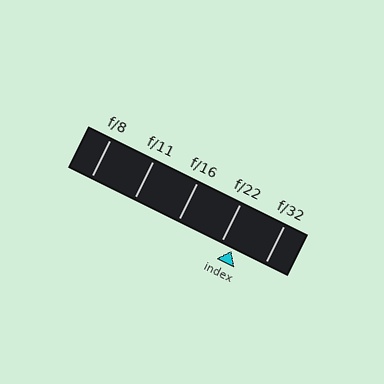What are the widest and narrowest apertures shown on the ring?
The widest aperture shown is f/8 and the narrowest is f/32.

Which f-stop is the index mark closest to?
The index mark is closest to f/22.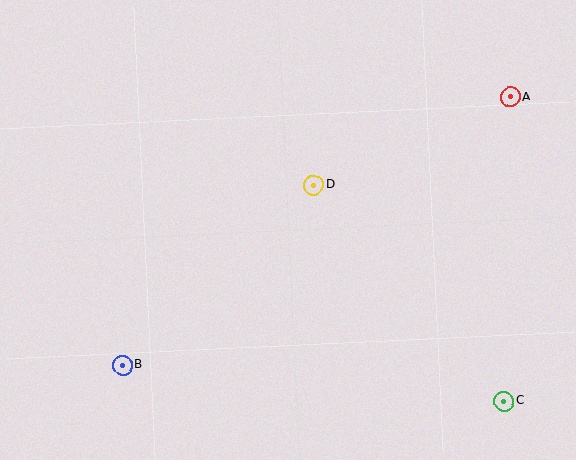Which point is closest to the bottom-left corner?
Point B is closest to the bottom-left corner.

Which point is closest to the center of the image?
Point D at (313, 185) is closest to the center.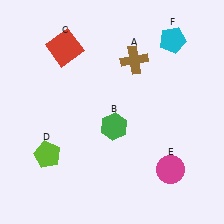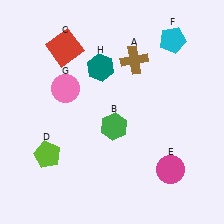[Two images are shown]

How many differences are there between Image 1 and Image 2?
There are 2 differences between the two images.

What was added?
A pink circle (G), a teal hexagon (H) were added in Image 2.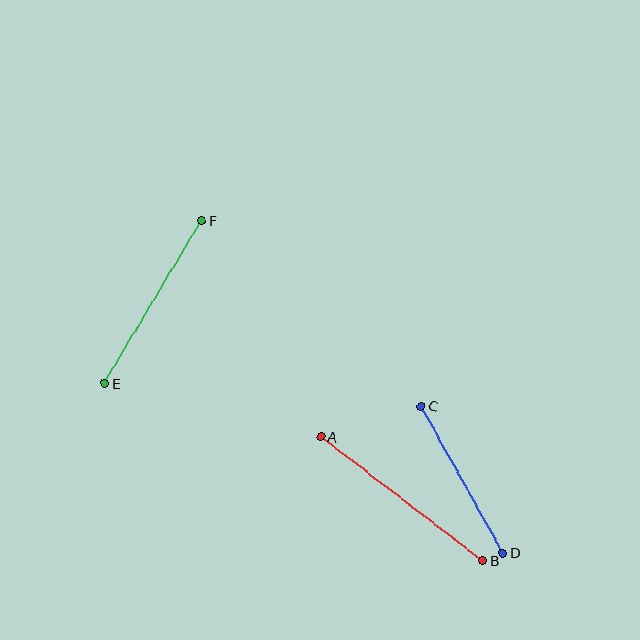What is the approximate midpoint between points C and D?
The midpoint is at approximately (462, 480) pixels.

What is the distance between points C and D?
The distance is approximately 167 pixels.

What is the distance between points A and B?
The distance is approximately 204 pixels.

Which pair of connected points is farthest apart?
Points A and B are farthest apart.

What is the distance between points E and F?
The distance is approximately 189 pixels.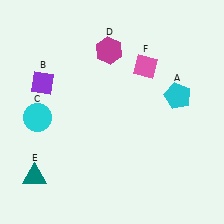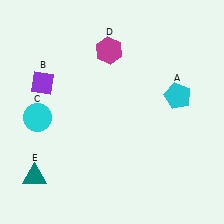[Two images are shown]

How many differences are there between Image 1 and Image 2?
There is 1 difference between the two images.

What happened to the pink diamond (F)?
The pink diamond (F) was removed in Image 2. It was in the top-right area of Image 1.